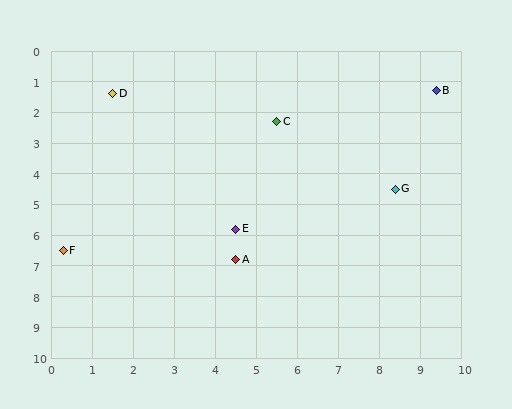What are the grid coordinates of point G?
Point G is at approximately (8.4, 4.5).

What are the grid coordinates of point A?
Point A is at approximately (4.5, 6.8).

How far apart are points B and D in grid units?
Points B and D are about 7.9 grid units apart.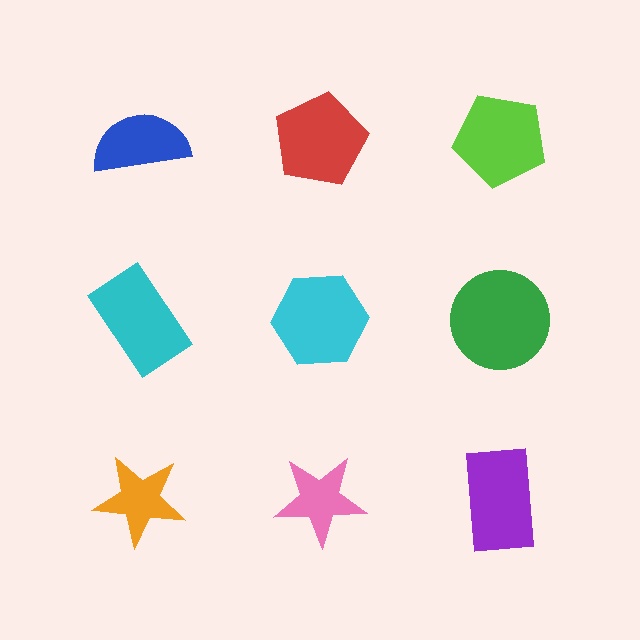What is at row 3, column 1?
An orange star.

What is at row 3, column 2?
A pink star.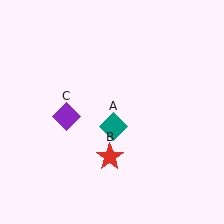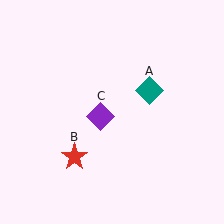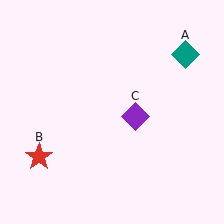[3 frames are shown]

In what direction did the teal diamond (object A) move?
The teal diamond (object A) moved up and to the right.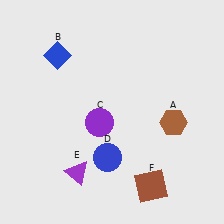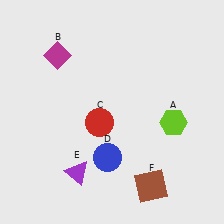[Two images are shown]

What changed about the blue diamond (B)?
In Image 1, B is blue. In Image 2, it changed to magenta.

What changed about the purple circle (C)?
In Image 1, C is purple. In Image 2, it changed to red.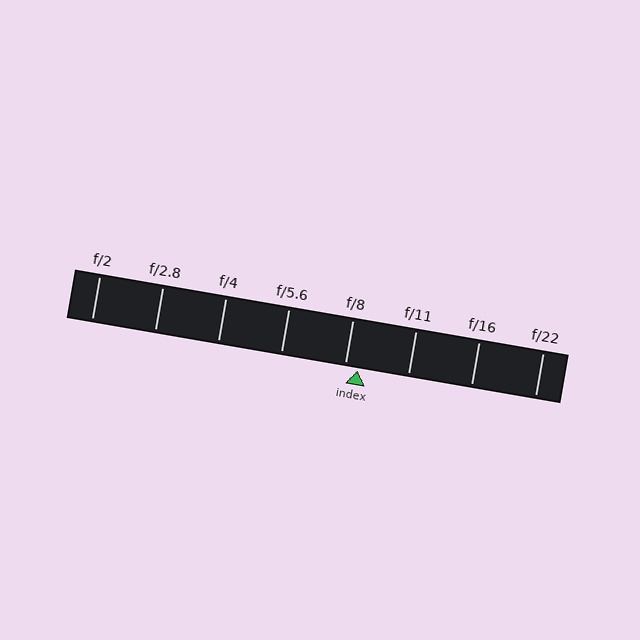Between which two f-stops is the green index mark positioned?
The index mark is between f/8 and f/11.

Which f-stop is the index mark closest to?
The index mark is closest to f/8.